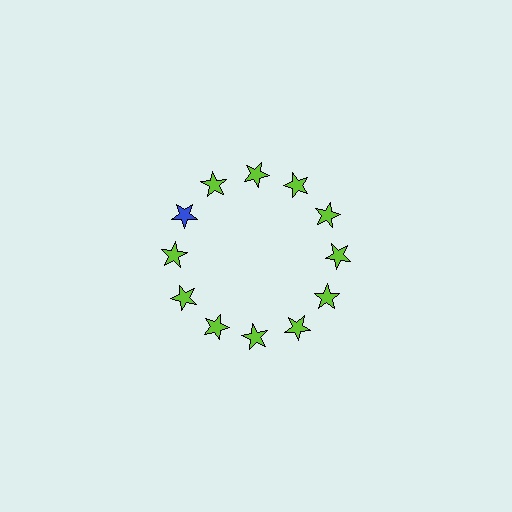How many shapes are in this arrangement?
There are 12 shapes arranged in a ring pattern.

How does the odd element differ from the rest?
It has a different color: blue instead of lime.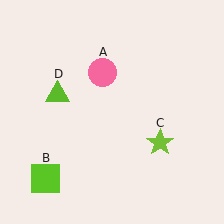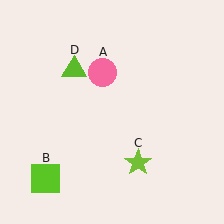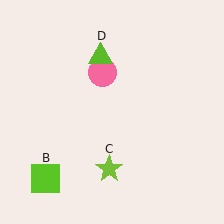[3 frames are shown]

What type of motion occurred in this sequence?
The lime star (object C), lime triangle (object D) rotated clockwise around the center of the scene.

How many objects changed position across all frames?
2 objects changed position: lime star (object C), lime triangle (object D).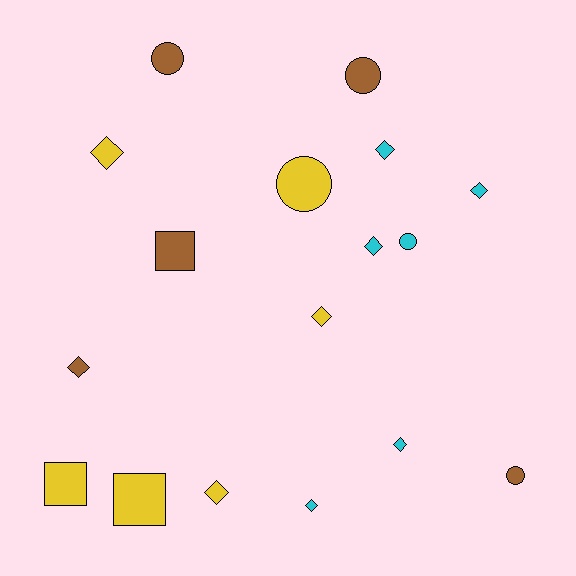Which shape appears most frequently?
Diamond, with 9 objects.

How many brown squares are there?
There is 1 brown square.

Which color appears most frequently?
Cyan, with 6 objects.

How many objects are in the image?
There are 17 objects.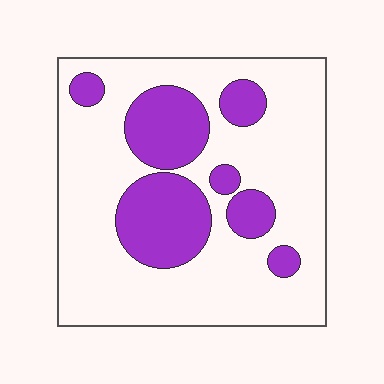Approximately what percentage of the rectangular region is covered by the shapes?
Approximately 25%.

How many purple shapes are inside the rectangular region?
7.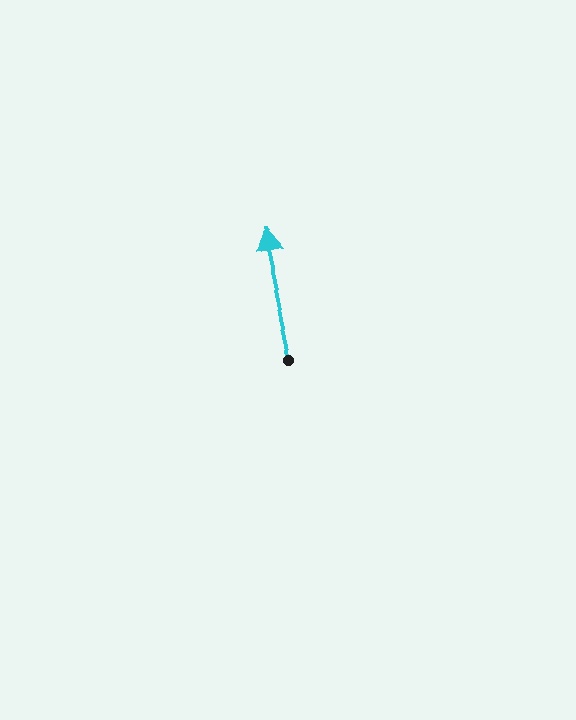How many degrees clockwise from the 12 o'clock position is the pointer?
Approximately 348 degrees.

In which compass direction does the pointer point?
North.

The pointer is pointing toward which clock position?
Roughly 12 o'clock.